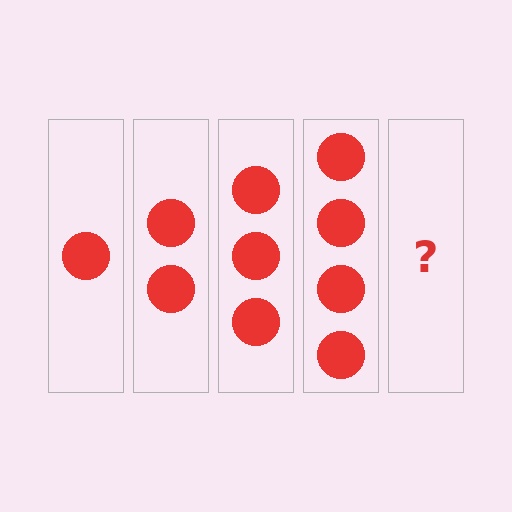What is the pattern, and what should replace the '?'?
The pattern is that each step adds one more circle. The '?' should be 5 circles.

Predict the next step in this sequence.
The next step is 5 circles.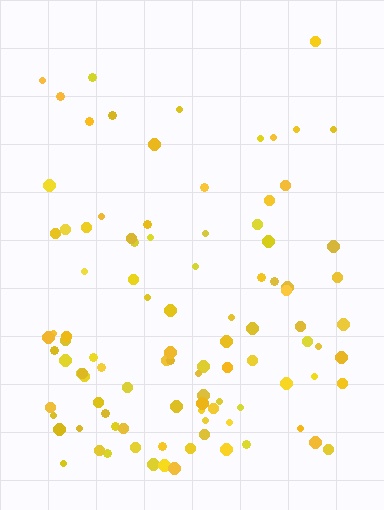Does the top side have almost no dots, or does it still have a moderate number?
Still a moderate number, just noticeably fewer than the bottom.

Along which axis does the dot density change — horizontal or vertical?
Vertical.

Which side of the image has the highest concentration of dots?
The bottom.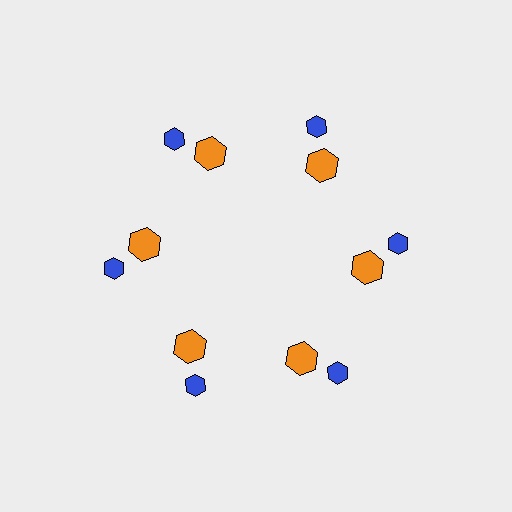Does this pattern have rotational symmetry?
Yes, this pattern has 6-fold rotational symmetry. It looks the same after rotating 60 degrees around the center.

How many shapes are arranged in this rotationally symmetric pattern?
There are 12 shapes, arranged in 6 groups of 2.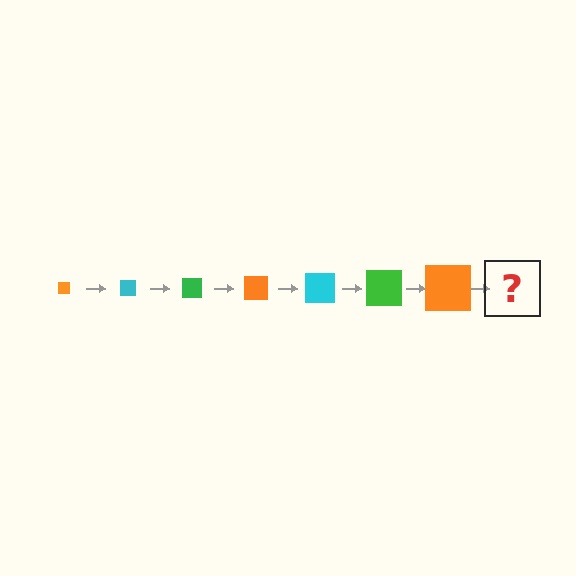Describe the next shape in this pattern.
It should be a cyan square, larger than the previous one.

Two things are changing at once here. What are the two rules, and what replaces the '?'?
The two rules are that the square grows larger each step and the color cycles through orange, cyan, and green. The '?' should be a cyan square, larger than the previous one.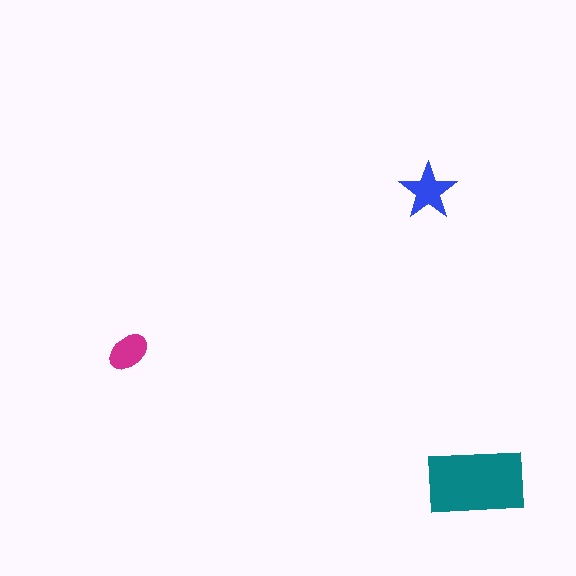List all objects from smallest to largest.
The magenta ellipse, the blue star, the teal rectangle.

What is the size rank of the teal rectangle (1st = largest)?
1st.